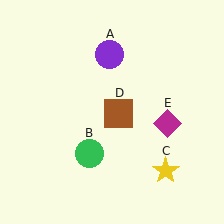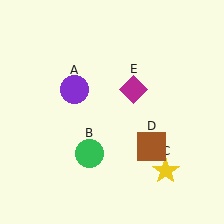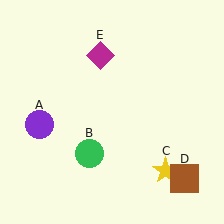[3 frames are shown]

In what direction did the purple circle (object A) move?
The purple circle (object A) moved down and to the left.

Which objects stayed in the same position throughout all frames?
Green circle (object B) and yellow star (object C) remained stationary.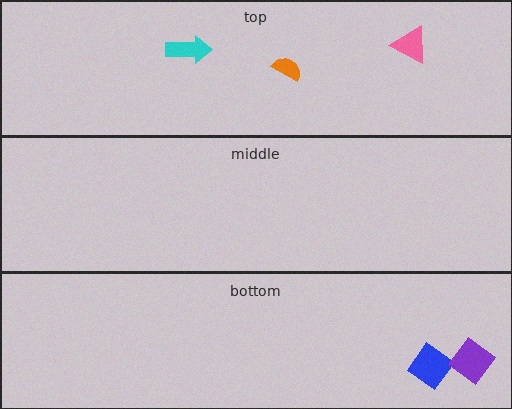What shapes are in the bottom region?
The blue diamond, the purple diamond.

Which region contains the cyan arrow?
The top region.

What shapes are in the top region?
The orange semicircle, the pink triangle, the cyan arrow.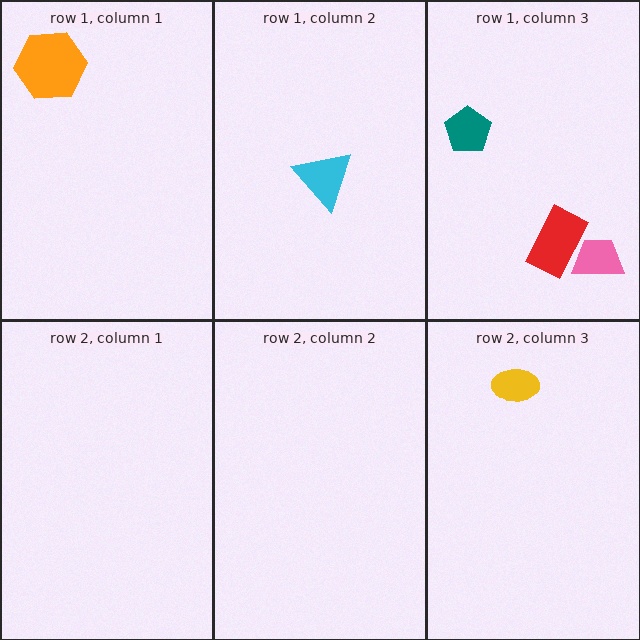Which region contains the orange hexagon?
The row 1, column 1 region.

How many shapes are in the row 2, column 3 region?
1.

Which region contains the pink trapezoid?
The row 1, column 3 region.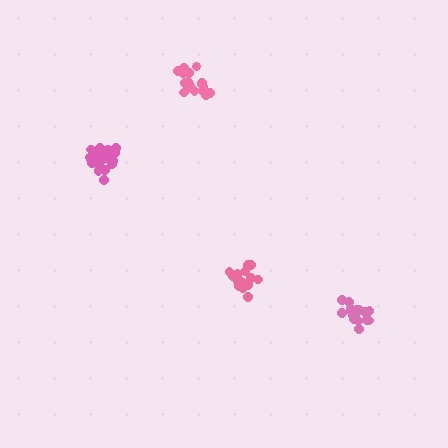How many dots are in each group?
Group 1: 16 dots, Group 2: 18 dots, Group 3: 19 dots, Group 4: 17 dots (70 total).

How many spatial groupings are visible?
There are 4 spatial groupings.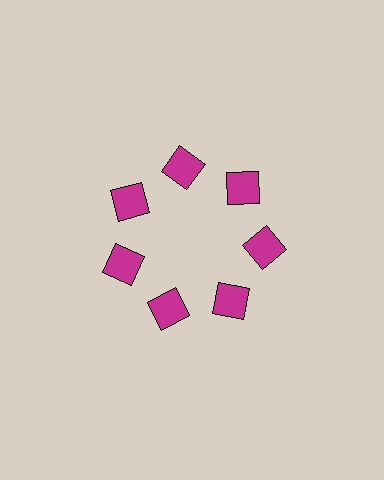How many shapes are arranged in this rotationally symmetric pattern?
There are 7 shapes, arranged in 7 groups of 1.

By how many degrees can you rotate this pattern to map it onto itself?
The pattern maps onto itself every 51 degrees of rotation.